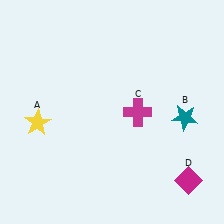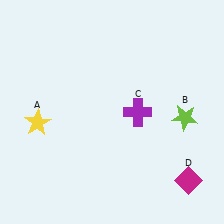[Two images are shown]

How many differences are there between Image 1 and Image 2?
There are 2 differences between the two images.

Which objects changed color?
B changed from teal to lime. C changed from magenta to purple.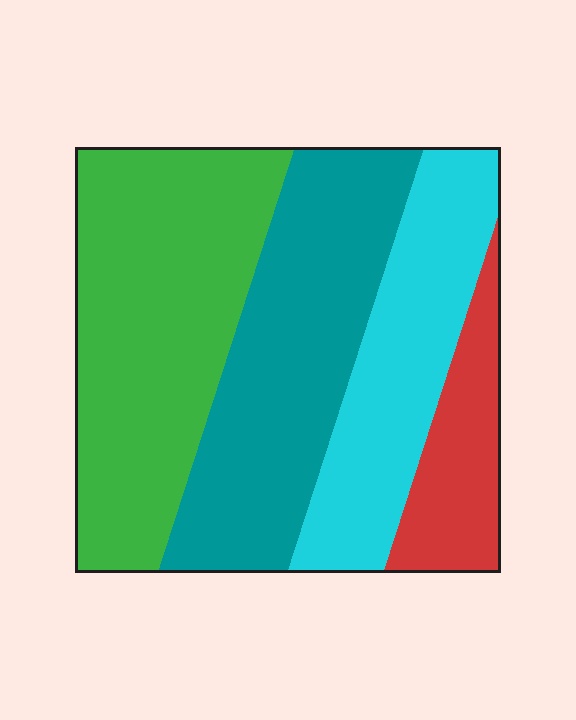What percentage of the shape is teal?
Teal covers roughly 30% of the shape.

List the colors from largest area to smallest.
From largest to smallest: green, teal, cyan, red.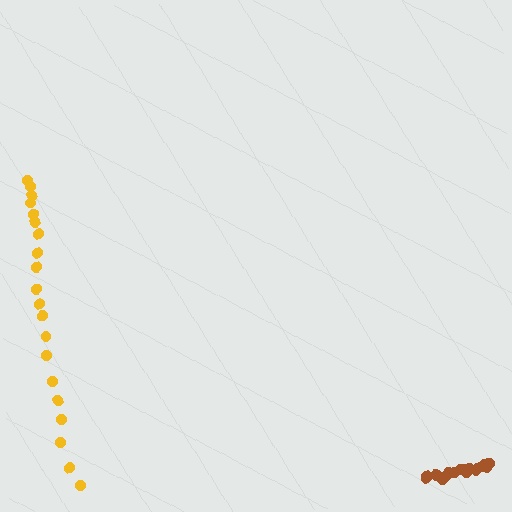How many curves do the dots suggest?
There are 2 distinct paths.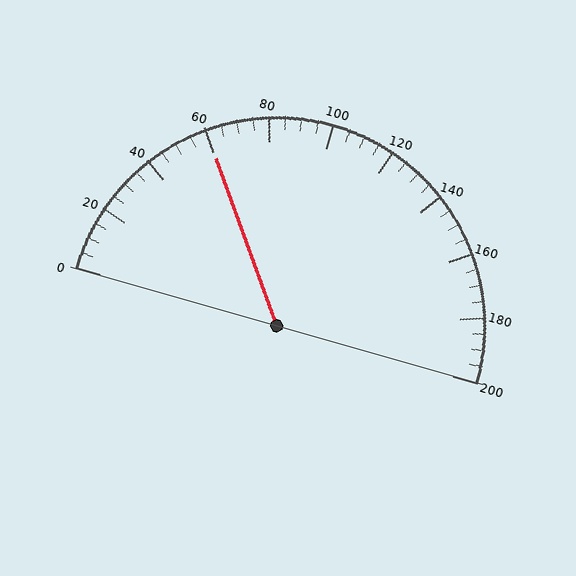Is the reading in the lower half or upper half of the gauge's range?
The reading is in the lower half of the range (0 to 200).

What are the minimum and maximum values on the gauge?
The gauge ranges from 0 to 200.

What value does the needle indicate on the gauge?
The needle indicates approximately 60.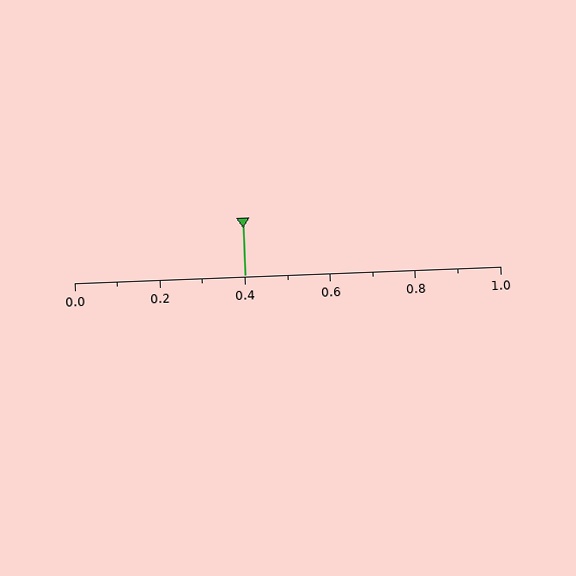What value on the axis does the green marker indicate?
The marker indicates approximately 0.4.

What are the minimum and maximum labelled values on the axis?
The axis runs from 0.0 to 1.0.